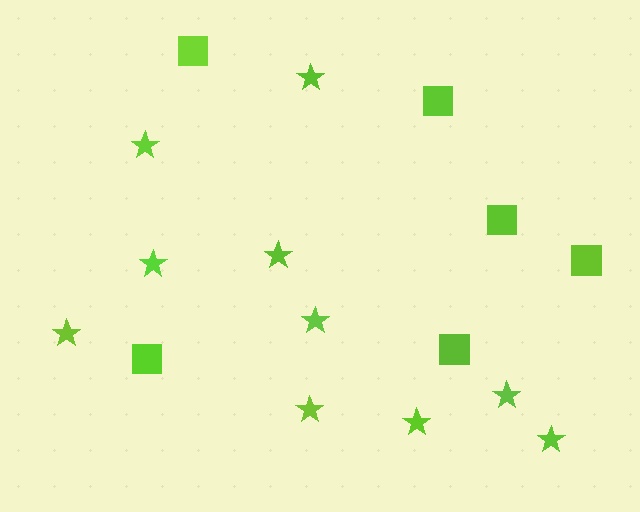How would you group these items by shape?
There are 2 groups: one group of squares (6) and one group of stars (10).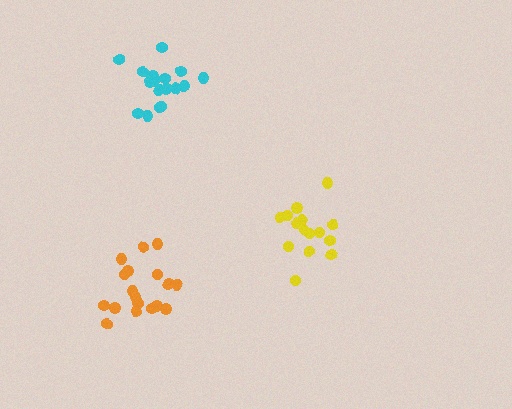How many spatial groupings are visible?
There are 3 spatial groupings.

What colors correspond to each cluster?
The clusters are colored: cyan, yellow, orange.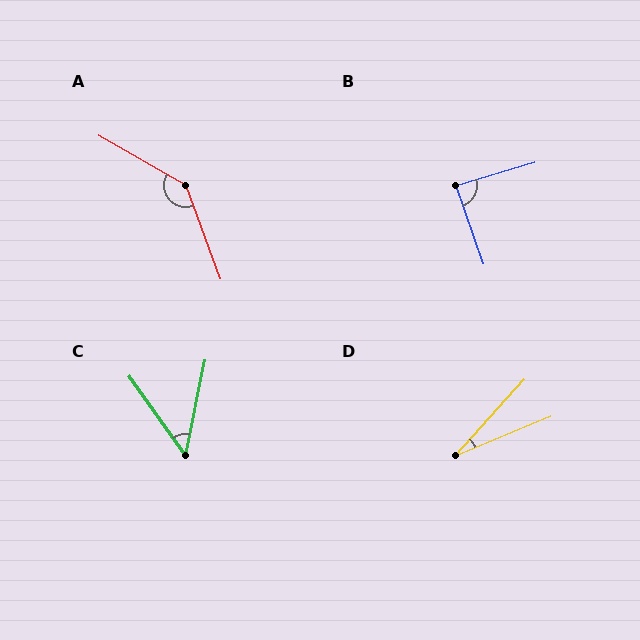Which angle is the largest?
A, at approximately 140 degrees.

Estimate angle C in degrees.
Approximately 47 degrees.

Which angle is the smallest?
D, at approximately 25 degrees.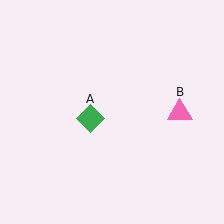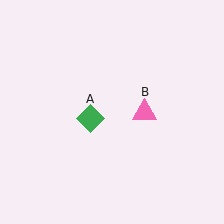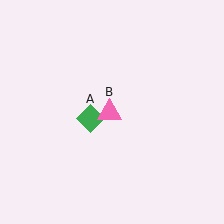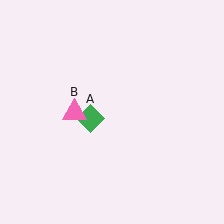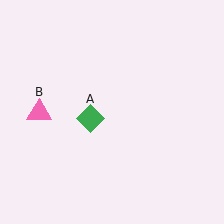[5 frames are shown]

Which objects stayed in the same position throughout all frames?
Green diamond (object A) remained stationary.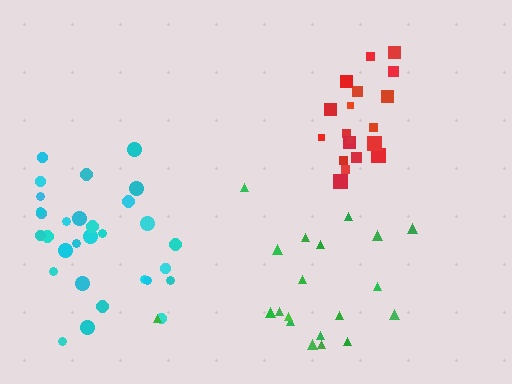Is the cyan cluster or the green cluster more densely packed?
Cyan.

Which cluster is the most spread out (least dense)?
Green.